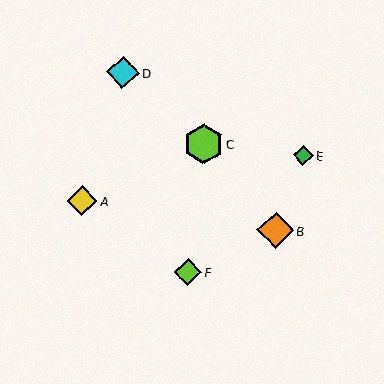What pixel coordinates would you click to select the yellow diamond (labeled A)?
Click at (82, 201) to select the yellow diamond A.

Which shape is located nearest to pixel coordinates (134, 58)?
The cyan diamond (labeled D) at (123, 72) is nearest to that location.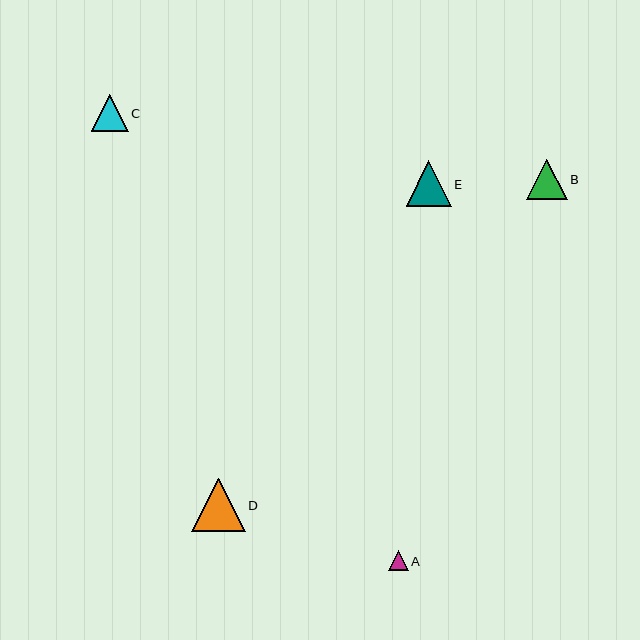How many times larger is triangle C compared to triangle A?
Triangle C is approximately 1.9 times the size of triangle A.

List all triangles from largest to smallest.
From largest to smallest: D, E, B, C, A.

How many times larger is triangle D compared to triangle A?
Triangle D is approximately 2.7 times the size of triangle A.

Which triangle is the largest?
Triangle D is the largest with a size of approximately 54 pixels.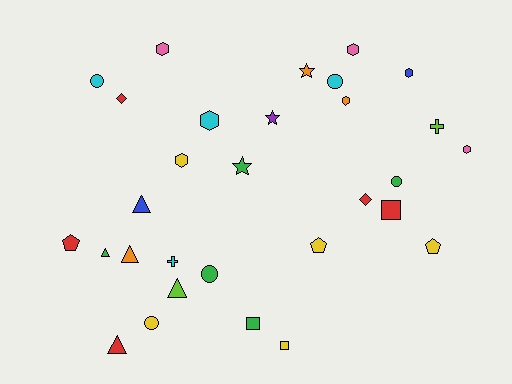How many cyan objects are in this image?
There are 4 cyan objects.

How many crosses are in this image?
There are 2 crosses.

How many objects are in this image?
There are 30 objects.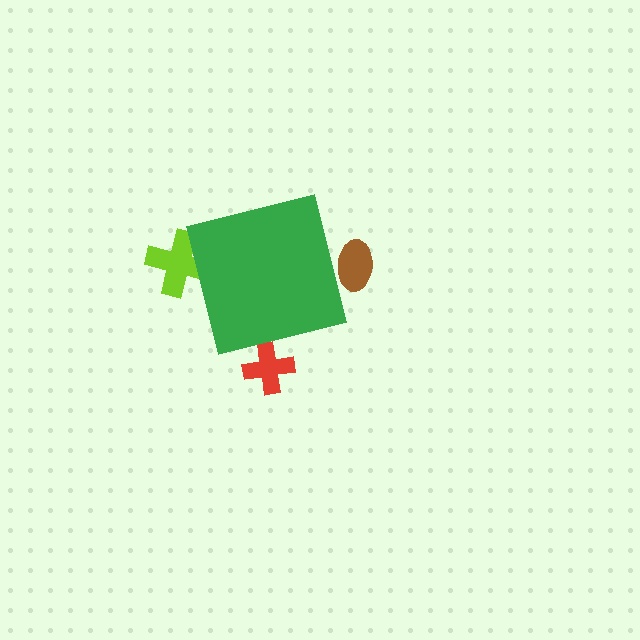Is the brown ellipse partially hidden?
Yes, the brown ellipse is partially hidden behind the green square.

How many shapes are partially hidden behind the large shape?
3 shapes are partially hidden.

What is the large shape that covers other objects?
A green square.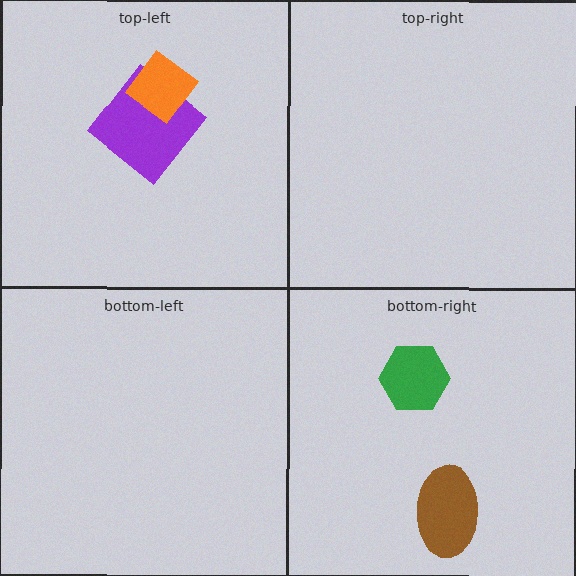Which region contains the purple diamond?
The top-left region.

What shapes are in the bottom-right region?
The brown ellipse, the green hexagon.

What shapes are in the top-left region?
The purple diamond, the orange diamond.